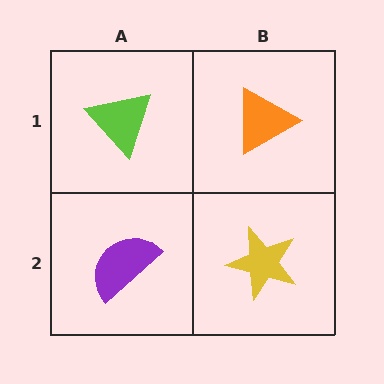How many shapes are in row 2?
2 shapes.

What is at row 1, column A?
A lime triangle.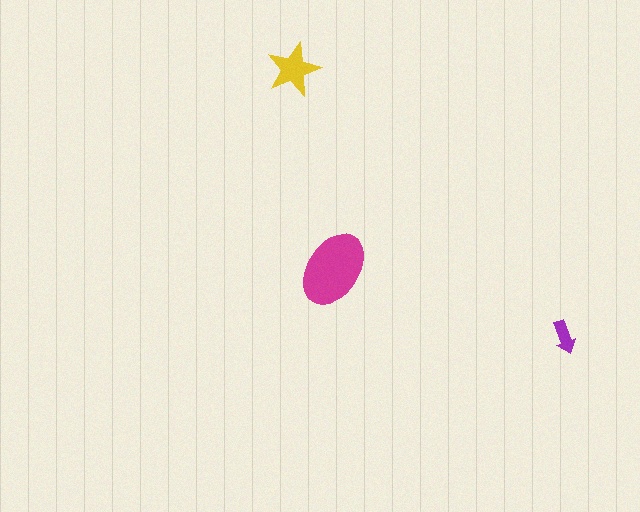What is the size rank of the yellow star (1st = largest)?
2nd.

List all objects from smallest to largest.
The purple arrow, the yellow star, the magenta ellipse.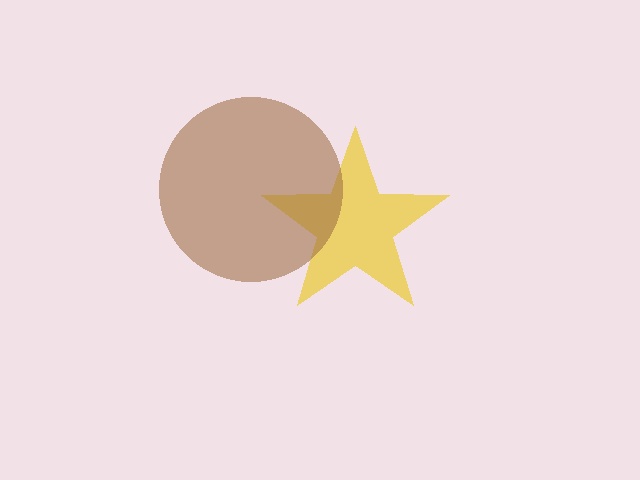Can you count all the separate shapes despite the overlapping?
Yes, there are 2 separate shapes.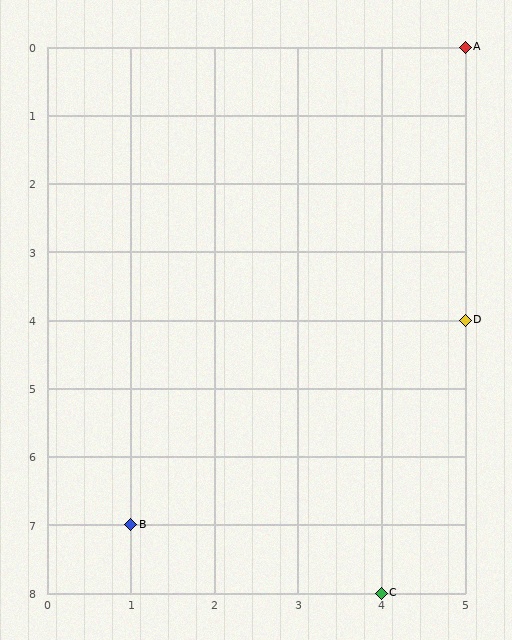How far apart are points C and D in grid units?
Points C and D are 1 column and 4 rows apart (about 4.1 grid units diagonally).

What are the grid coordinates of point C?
Point C is at grid coordinates (4, 8).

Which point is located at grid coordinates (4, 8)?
Point C is at (4, 8).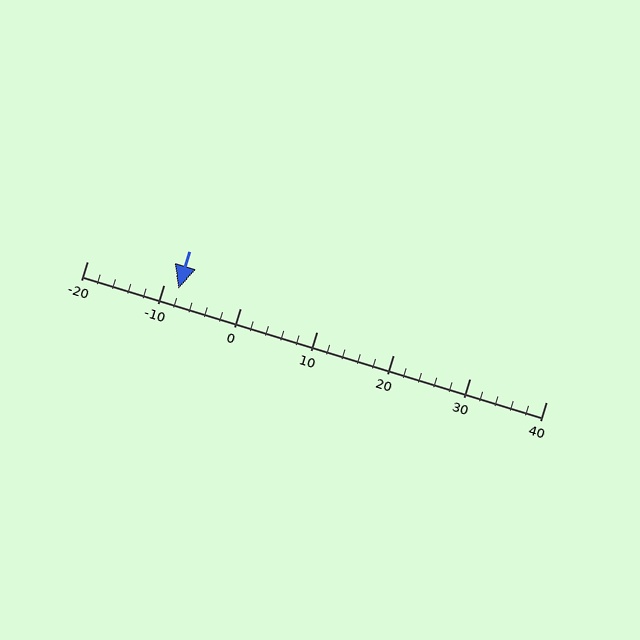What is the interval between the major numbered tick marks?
The major tick marks are spaced 10 units apart.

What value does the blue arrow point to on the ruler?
The blue arrow points to approximately -8.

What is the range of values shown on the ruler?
The ruler shows values from -20 to 40.